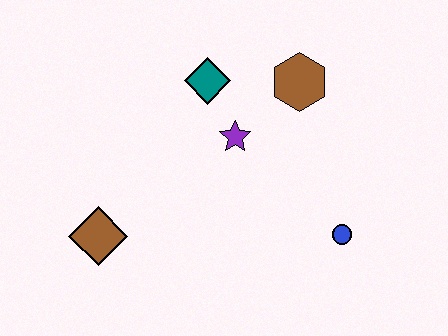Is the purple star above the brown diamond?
Yes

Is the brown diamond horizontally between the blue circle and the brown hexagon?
No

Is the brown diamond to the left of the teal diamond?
Yes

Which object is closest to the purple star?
The teal diamond is closest to the purple star.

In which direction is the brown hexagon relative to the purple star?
The brown hexagon is to the right of the purple star.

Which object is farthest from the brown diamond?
The brown hexagon is farthest from the brown diamond.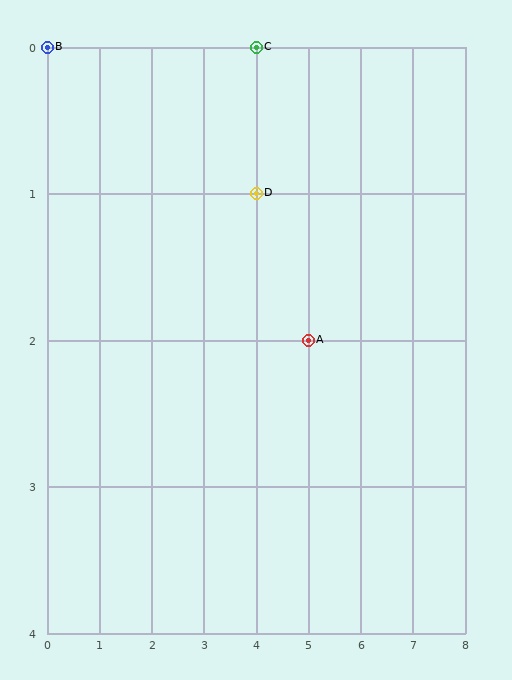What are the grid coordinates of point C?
Point C is at grid coordinates (4, 0).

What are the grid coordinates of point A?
Point A is at grid coordinates (5, 2).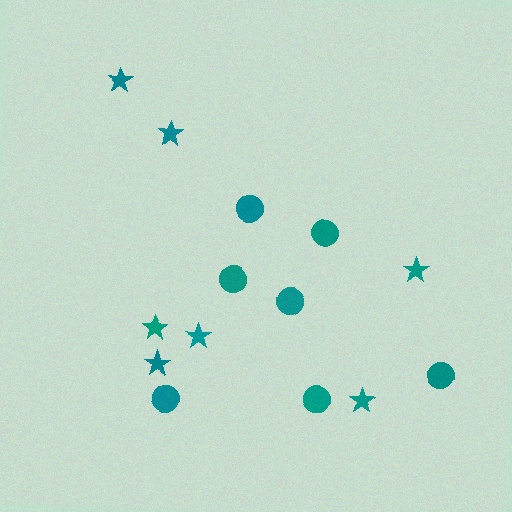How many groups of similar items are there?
There are 2 groups: one group of stars (7) and one group of circles (7).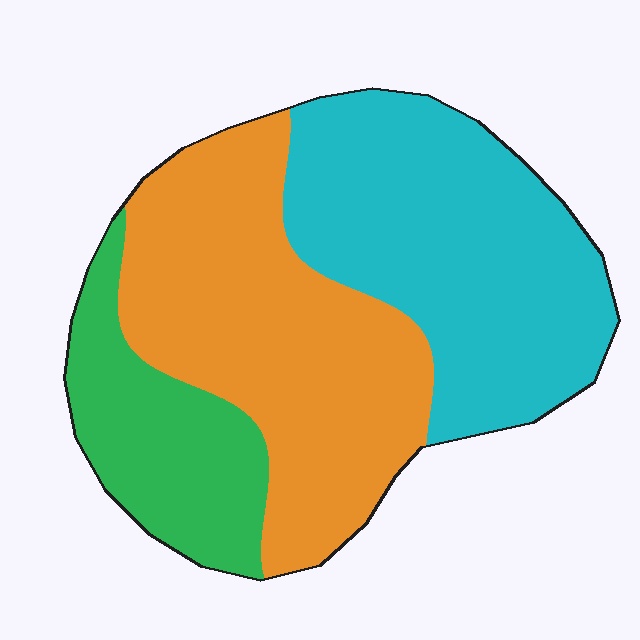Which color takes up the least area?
Green, at roughly 20%.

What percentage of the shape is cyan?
Cyan covers around 40% of the shape.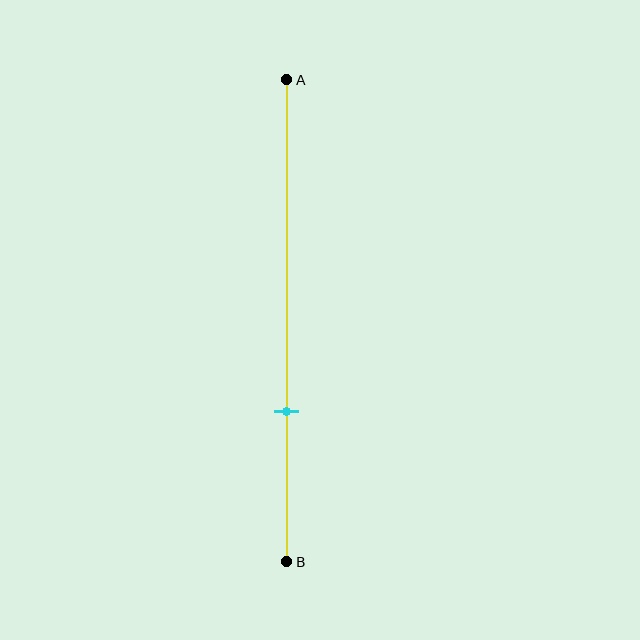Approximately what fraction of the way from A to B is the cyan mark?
The cyan mark is approximately 70% of the way from A to B.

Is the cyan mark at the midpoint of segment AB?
No, the mark is at about 70% from A, not at the 50% midpoint.